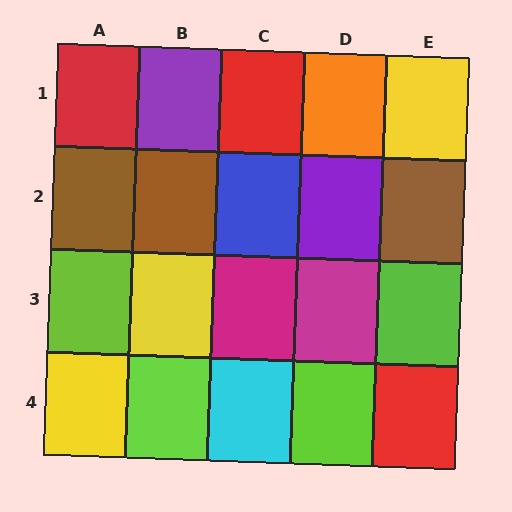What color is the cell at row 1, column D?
Orange.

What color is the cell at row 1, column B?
Purple.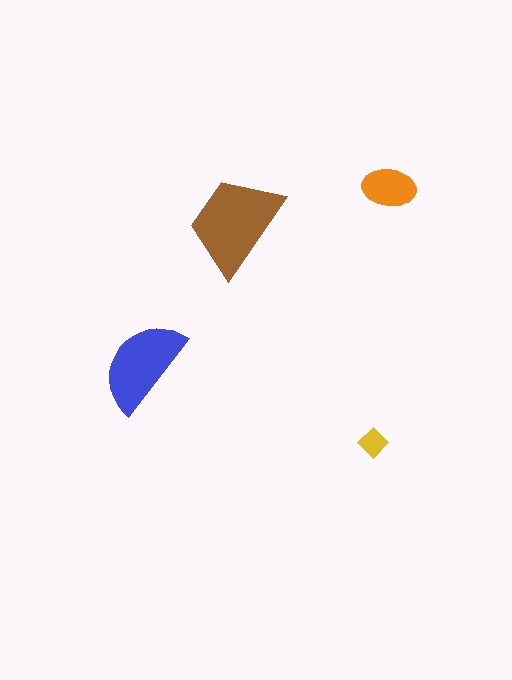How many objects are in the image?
There are 4 objects in the image.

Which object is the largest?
The brown trapezoid.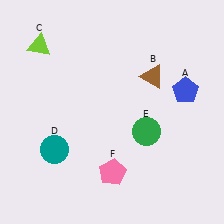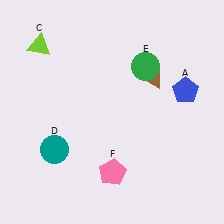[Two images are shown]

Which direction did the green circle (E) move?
The green circle (E) moved up.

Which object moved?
The green circle (E) moved up.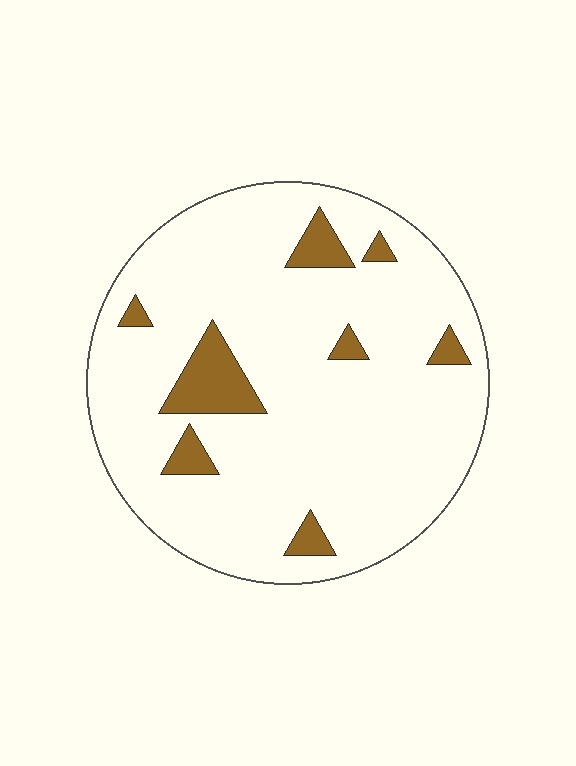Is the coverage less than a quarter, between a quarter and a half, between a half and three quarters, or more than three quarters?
Less than a quarter.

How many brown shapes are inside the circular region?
8.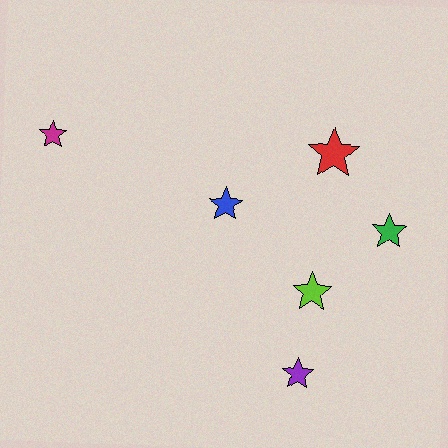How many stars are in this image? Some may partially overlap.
There are 6 stars.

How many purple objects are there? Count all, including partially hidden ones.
There is 1 purple object.